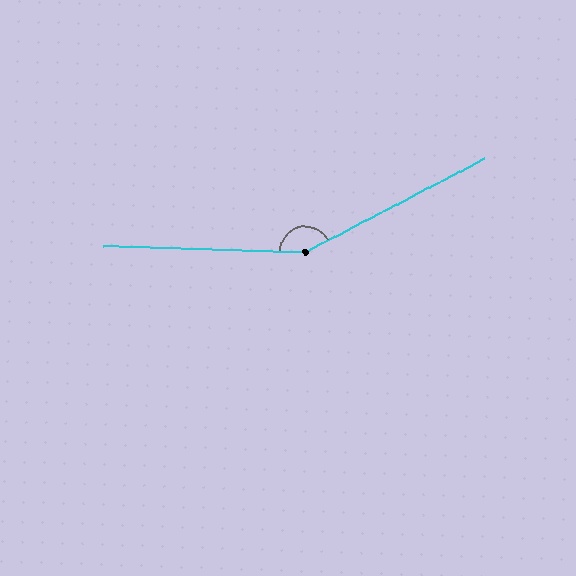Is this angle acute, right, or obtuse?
It is obtuse.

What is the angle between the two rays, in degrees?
Approximately 151 degrees.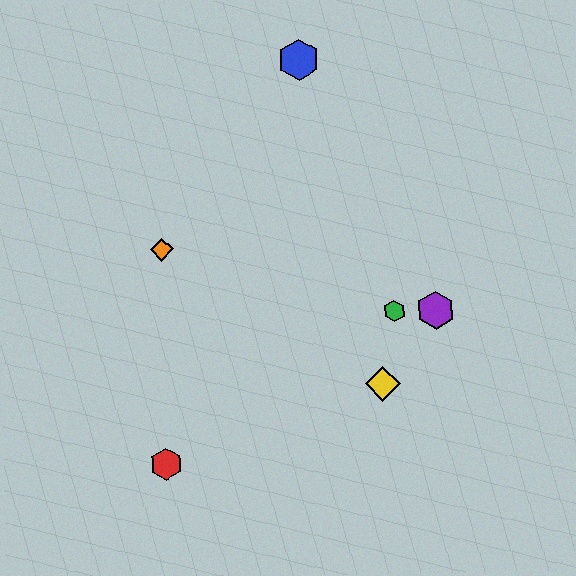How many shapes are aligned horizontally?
2 shapes (the green hexagon, the purple hexagon) are aligned horizontally.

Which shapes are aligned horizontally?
The green hexagon, the purple hexagon are aligned horizontally.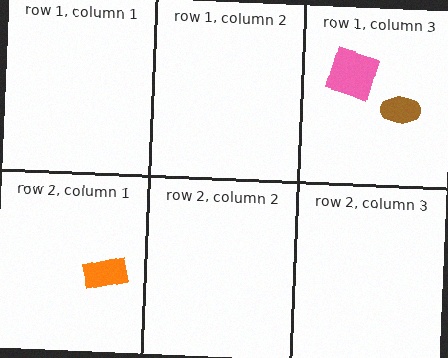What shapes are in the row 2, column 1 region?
The orange rectangle.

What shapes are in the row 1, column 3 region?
The pink square, the brown ellipse.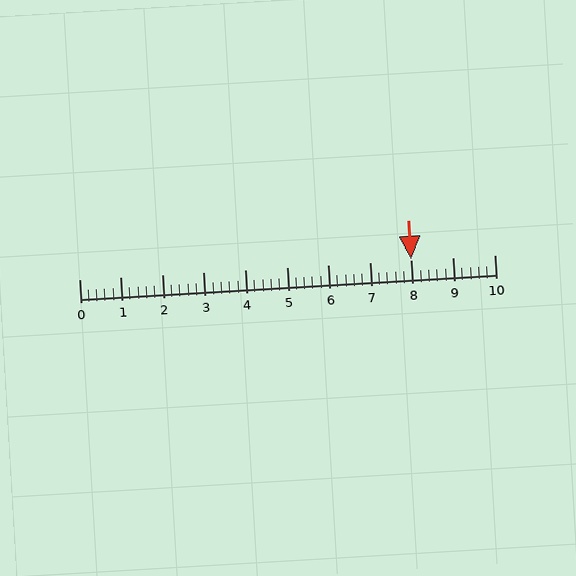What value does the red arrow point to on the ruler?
The red arrow points to approximately 8.0.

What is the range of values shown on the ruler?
The ruler shows values from 0 to 10.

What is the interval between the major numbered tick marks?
The major tick marks are spaced 1 units apart.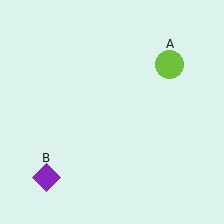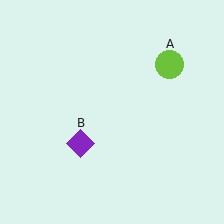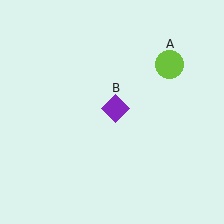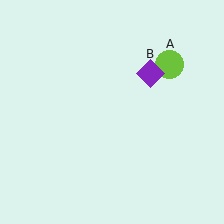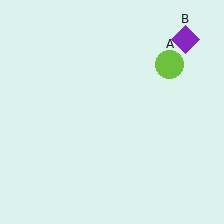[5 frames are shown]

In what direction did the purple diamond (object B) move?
The purple diamond (object B) moved up and to the right.